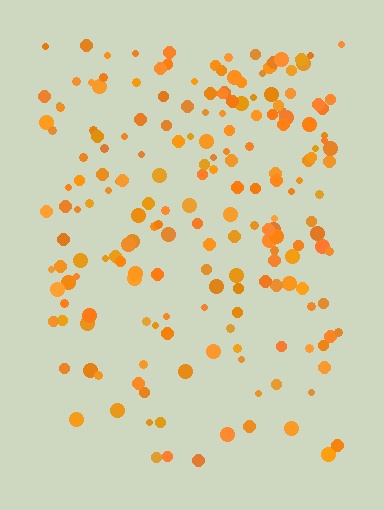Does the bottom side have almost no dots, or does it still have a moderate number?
Still a moderate number, just noticeably fewer than the top.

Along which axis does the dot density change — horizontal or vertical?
Vertical.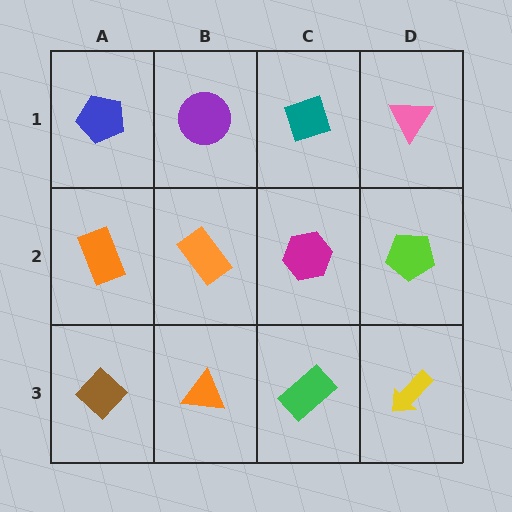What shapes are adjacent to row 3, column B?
An orange rectangle (row 2, column B), a brown diamond (row 3, column A), a green rectangle (row 3, column C).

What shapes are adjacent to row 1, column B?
An orange rectangle (row 2, column B), a blue pentagon (row 1, column A), a teal diamond (row 1, column C).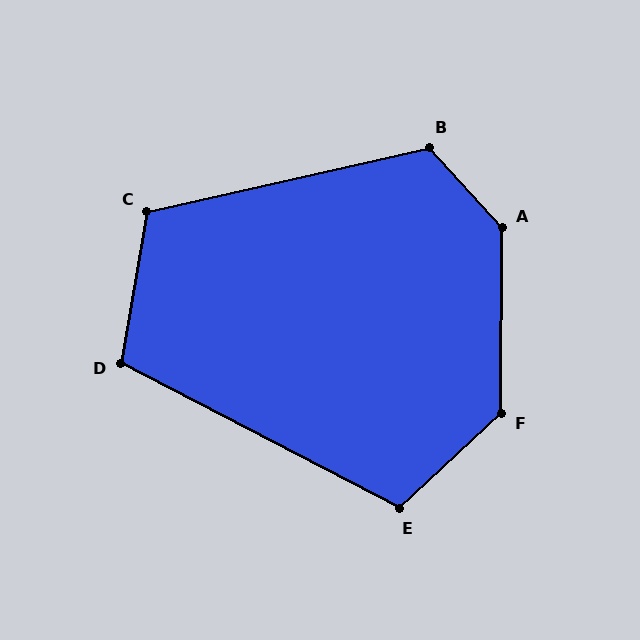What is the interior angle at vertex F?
Approximately 133 degrees (obtuse).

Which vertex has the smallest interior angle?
D, at approximately 108 degrees.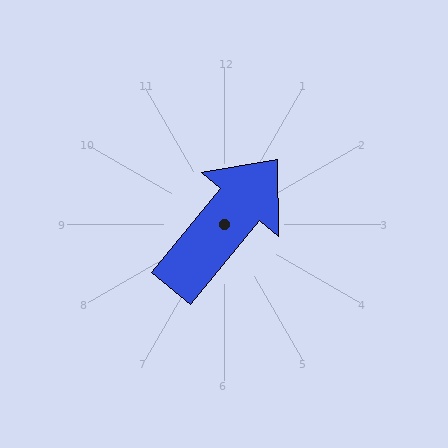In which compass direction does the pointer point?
Northeast.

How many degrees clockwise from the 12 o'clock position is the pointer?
Approximately 40 degrees.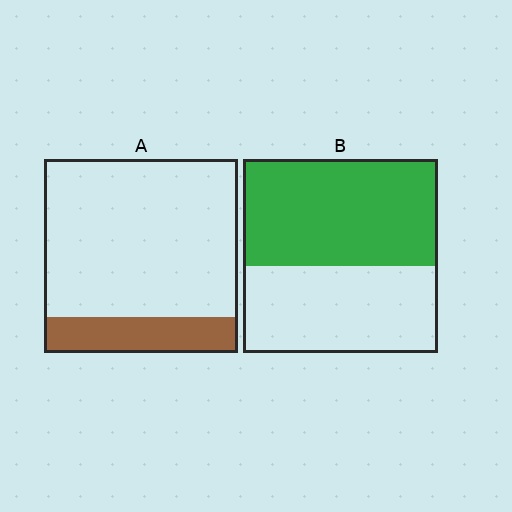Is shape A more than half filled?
No.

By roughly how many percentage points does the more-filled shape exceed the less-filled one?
By roughly 35 percentage points (B over A).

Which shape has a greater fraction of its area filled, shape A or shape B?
Shape B.